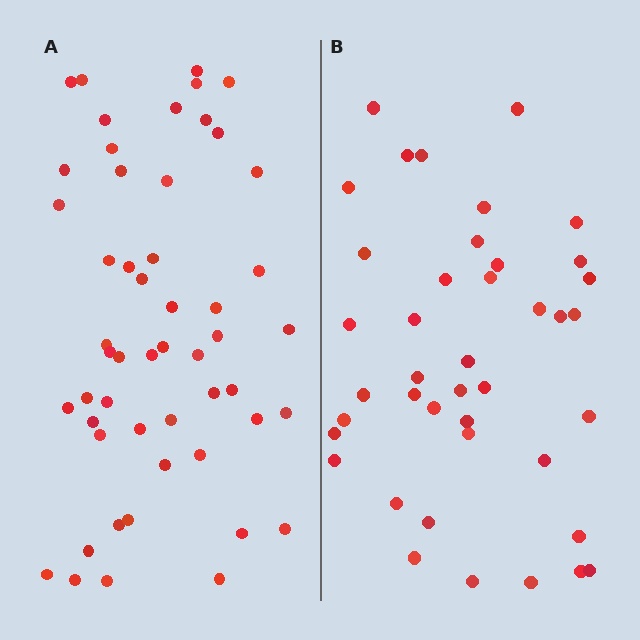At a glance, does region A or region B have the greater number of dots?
Region A (the left region) has more dots.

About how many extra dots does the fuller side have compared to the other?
Region A has roughly 12 or so more dots than region B.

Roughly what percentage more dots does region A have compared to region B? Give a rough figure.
About 25% more.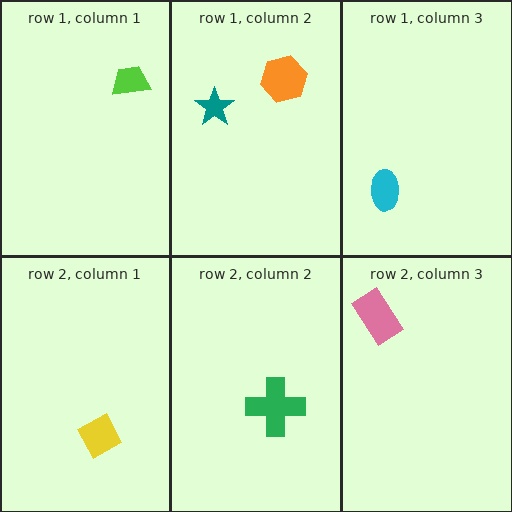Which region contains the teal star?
The row 1, column 2 region.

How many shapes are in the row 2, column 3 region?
1.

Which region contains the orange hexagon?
The row 1, column 2 region.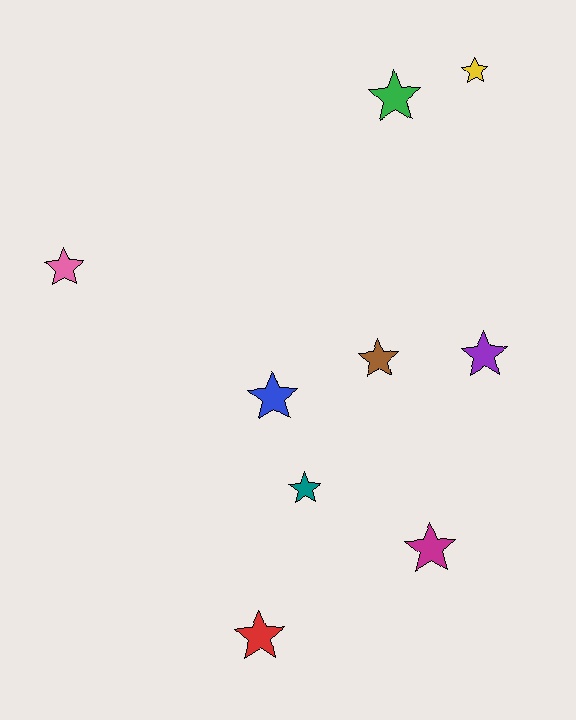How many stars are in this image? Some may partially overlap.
There are 9 stars.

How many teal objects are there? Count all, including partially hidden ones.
There is 1 teal object.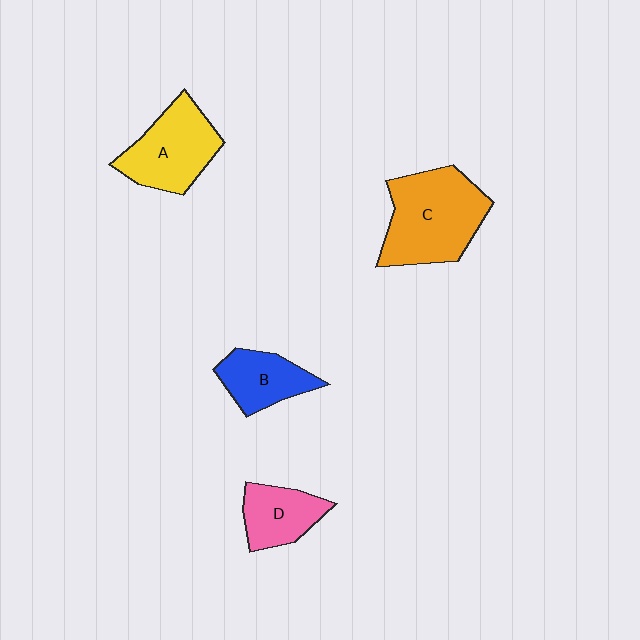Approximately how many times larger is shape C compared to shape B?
Approximately 1.9 times.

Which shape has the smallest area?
Shape D (pink).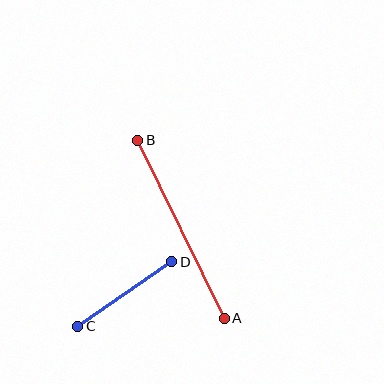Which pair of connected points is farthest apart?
Points A and B are farthest apart.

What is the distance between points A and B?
The distance is approximately 198 pixels.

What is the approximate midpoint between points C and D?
The midpoint is at approximately (125, 294) pixels.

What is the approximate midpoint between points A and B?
The midpoint is at approximately (181, 229) pixels.